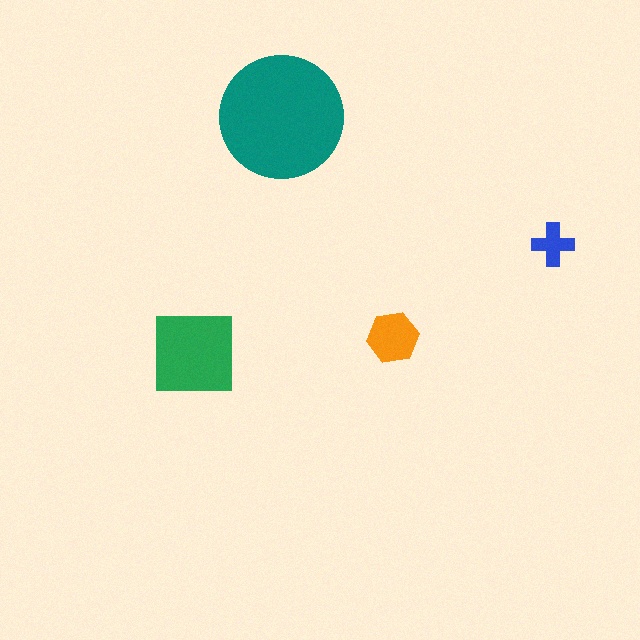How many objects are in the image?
There are 4 objects in the image.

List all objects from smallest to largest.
The blue cross, the orange hexagon, the green square, the teal circle.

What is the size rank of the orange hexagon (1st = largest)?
3rd.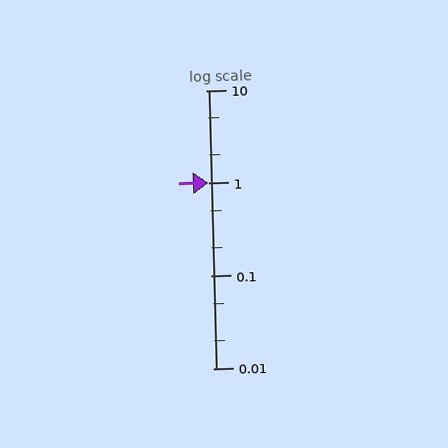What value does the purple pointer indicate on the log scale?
The pointer indicates approximately 1.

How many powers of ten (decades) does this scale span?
The scale spans 3 decades, from 0.01 to 10.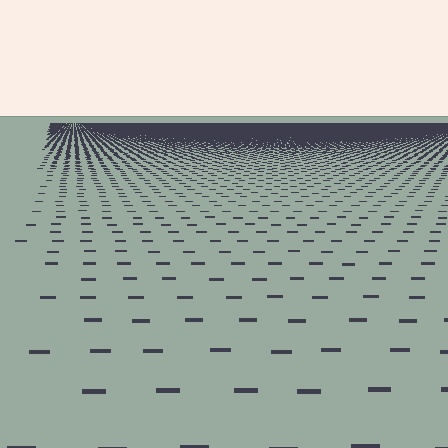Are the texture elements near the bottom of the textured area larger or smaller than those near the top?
Larger. Near the bottom, elements are closer to the viewer and appear at a bigger on-screen size.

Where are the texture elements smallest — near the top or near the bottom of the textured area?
Near the top.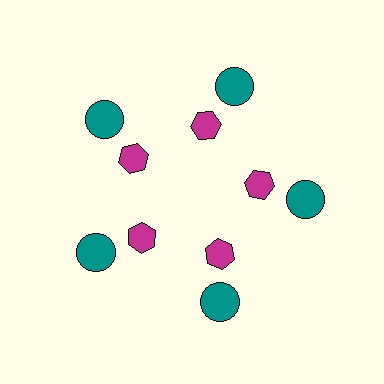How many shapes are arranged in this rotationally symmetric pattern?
There are 10 shapes, arranged in 5 groups of 2.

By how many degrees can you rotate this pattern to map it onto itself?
The pattern maps onto itself every 72 degrees of rotation.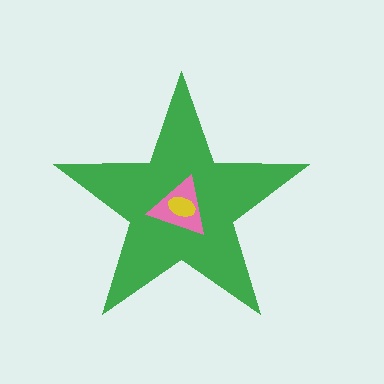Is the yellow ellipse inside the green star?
Yes.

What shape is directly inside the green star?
The pink triangle.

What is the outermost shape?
The green star.